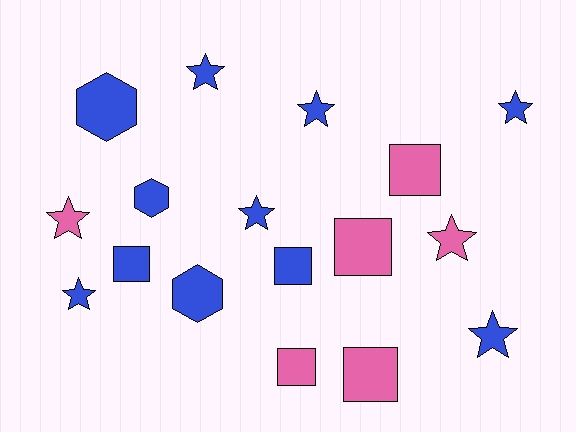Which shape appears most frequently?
Star, with 8 objects.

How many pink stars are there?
There are 2 pink stars.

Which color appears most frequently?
Blue, with 11 objects.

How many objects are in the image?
There are 17 objects.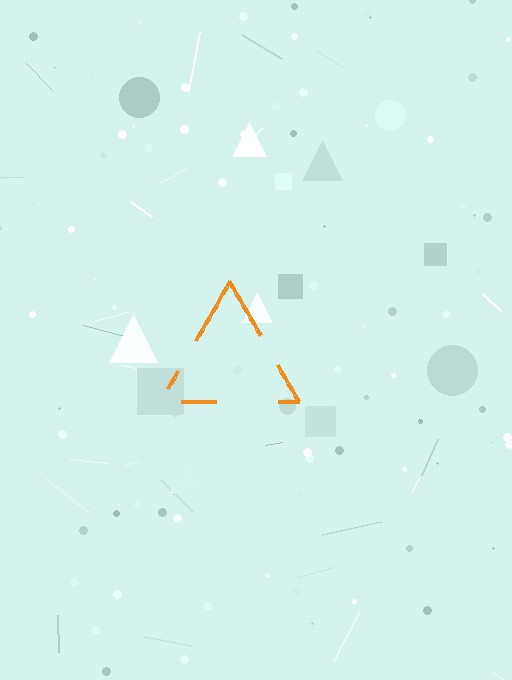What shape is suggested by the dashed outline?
The dashed outline suggests a triangle.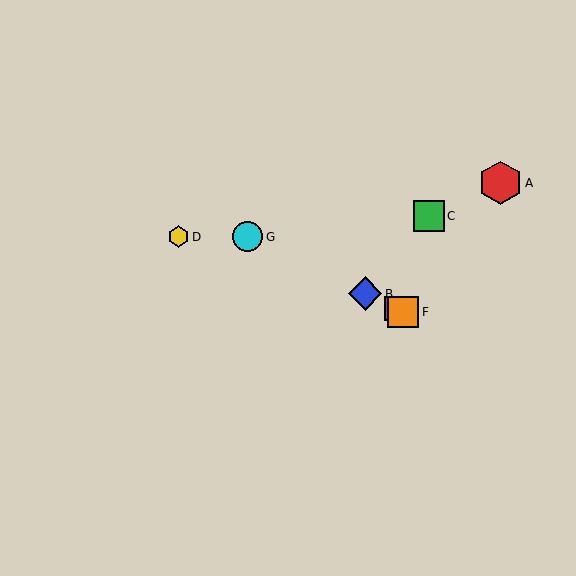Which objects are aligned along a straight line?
Objects B, E, F, G are aligned along a straight line.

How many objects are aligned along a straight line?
4 objects (B, E, F, G) are aligned along a straight line.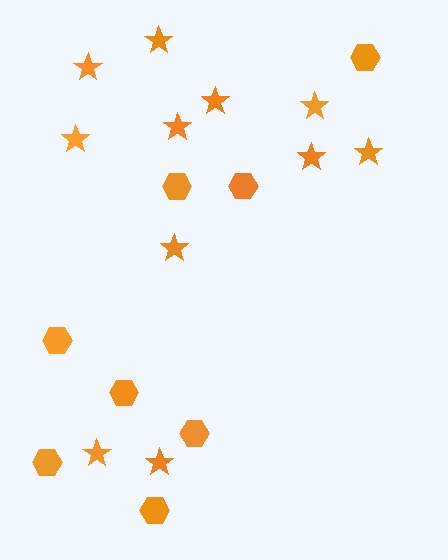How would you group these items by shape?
There are 2 groups: one group of hexagons (8) and one group of stars (11).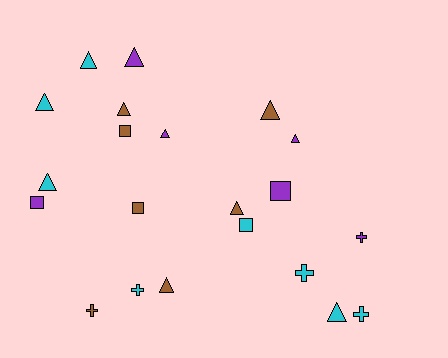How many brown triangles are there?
There are 4 brown triangles.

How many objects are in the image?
There are 21 objects.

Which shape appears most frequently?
Triangle, with 11 objects.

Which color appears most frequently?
Cyan, with 8 objects.